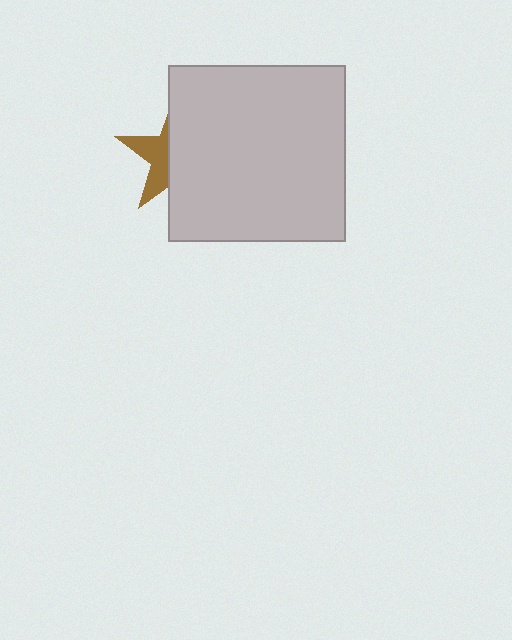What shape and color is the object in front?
The object in front is a light gray square.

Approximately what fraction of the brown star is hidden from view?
Roughly 64% of the brown star is hidden behind the light gray square.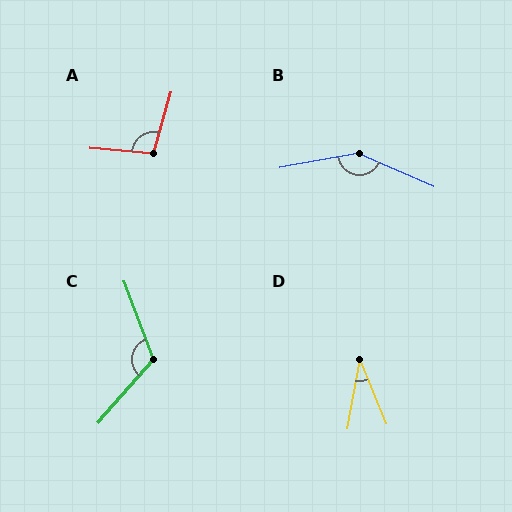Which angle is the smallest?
D, at approximately 32 degrees.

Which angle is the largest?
B, at approximately 146 degrees.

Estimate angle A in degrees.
Approximately 101 degrees.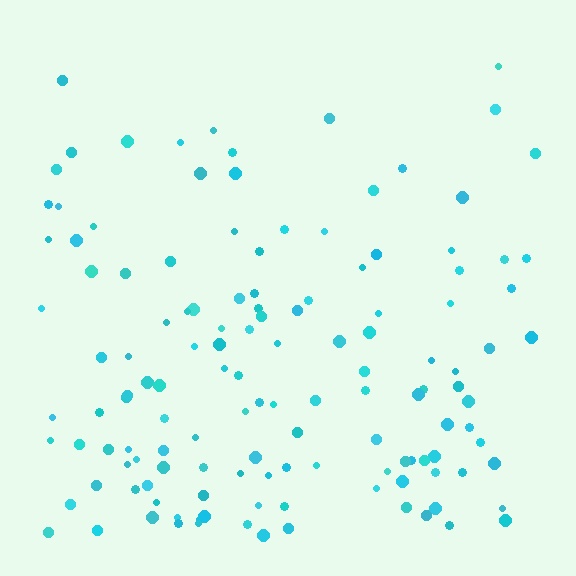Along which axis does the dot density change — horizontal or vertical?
Vertical.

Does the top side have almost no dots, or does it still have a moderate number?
Still a moderate number, just noticeably fewer than the bottom.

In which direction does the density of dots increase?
From top to bottom, with the bottom side densest.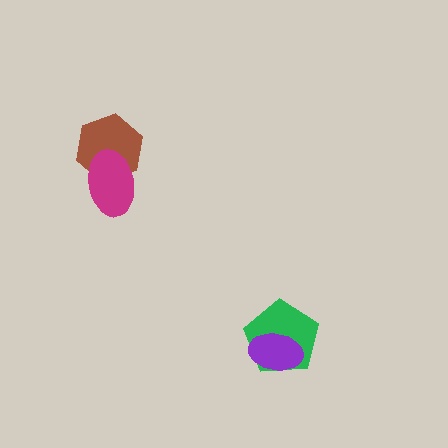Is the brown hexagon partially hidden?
Yes, it is partially covered by another shape.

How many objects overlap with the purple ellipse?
1 object overlaps with the purple ellipse.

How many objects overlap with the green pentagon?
1 object overlaps with the green pentagon.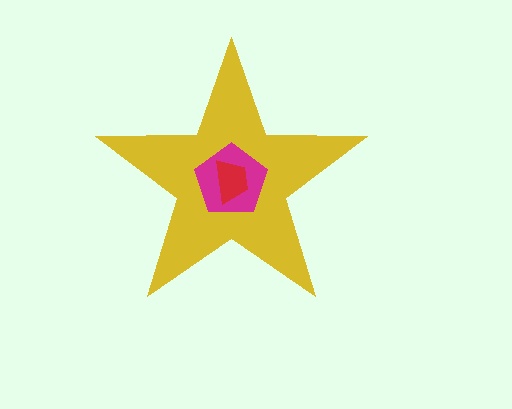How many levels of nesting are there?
3.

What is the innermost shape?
The red trapezoid.